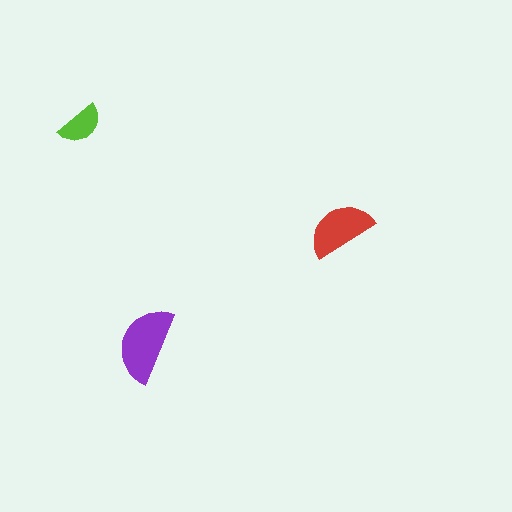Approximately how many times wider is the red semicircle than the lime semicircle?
About 1.5 times wider.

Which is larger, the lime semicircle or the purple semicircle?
The purple one.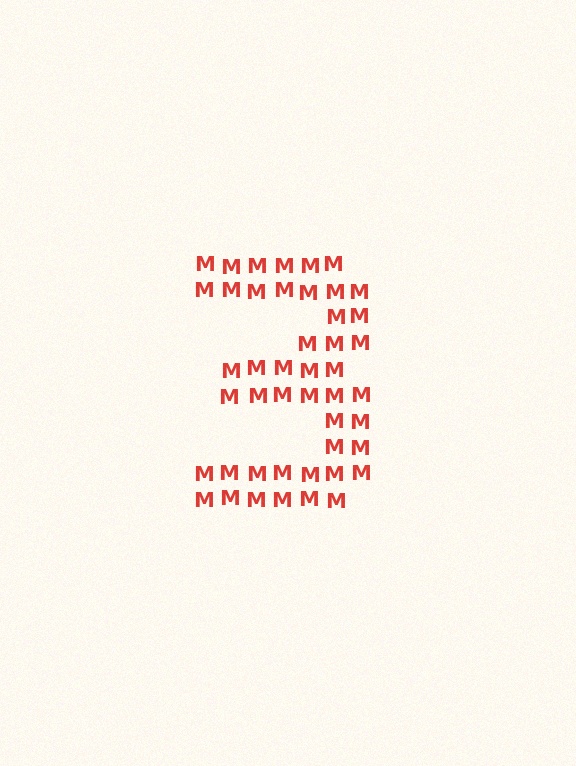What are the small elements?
The small elements are letter M's.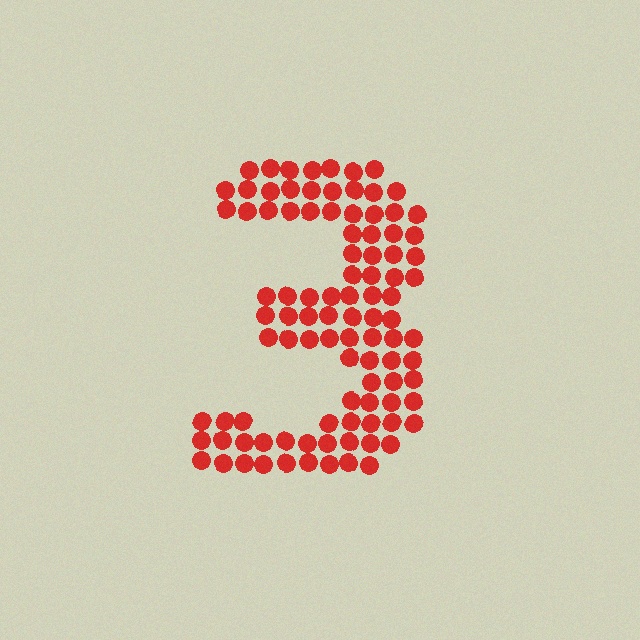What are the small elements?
The small elements are circles.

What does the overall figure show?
The overall figure shows the digit 3.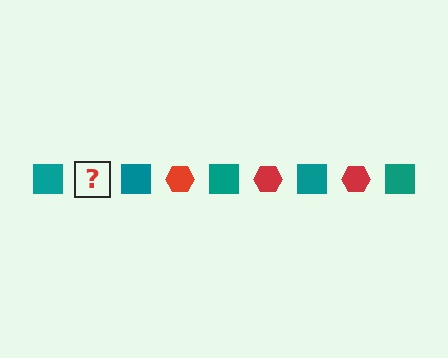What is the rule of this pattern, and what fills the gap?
The rule is that the pattern alternates between teal square and red hexagon. The gap should be filled with a red hexagon.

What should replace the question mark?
The question mark should be replaced with a red hexagon.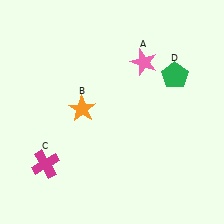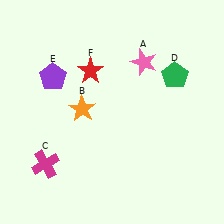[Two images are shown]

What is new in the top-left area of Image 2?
A red star (F) was added in the top-left area of Image 2.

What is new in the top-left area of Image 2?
A purple pentagon (E) was added in the top-left area of Image 2.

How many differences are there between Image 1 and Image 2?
There are 2 differences between the two images.